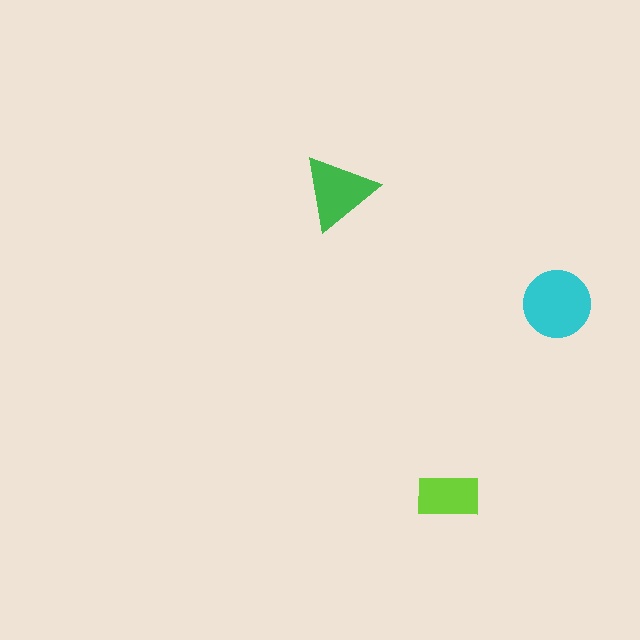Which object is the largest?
The cyan circle.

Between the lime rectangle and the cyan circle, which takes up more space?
The cyan circle.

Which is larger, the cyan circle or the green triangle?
The cyan circle.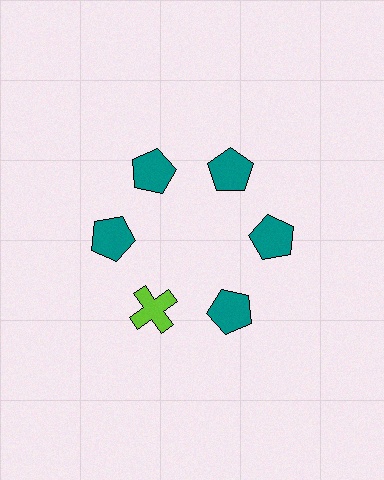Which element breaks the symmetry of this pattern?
The lime cross at roughly the 7 o'clock position breaks the symmetry. All other shapes are teal pentagons.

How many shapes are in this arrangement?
There are 6 shapes arranged in a ring pattern.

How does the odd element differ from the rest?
It differs in both color (lime instead of teal) and shape (cross instead of pentagon).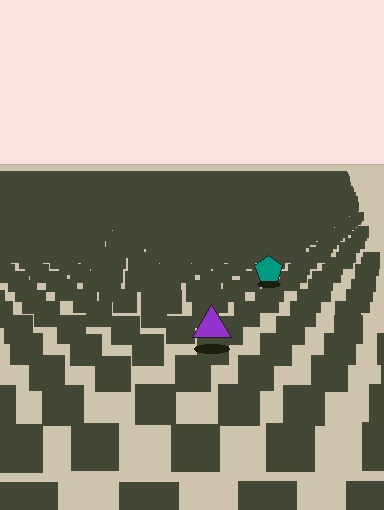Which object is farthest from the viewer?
The teal pentagon is farthest from the viewer. It appears smaller and the ground texture around it is denser.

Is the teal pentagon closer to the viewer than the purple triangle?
No. The purple triangle is closer — you can tell from the texture gradient: the ground texture is coarser near it.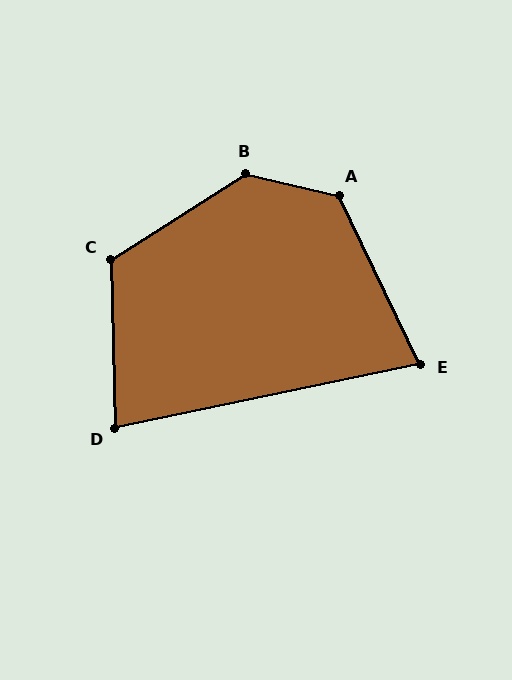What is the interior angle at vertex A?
Approximately 129 degrees (obtuse).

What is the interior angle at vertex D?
Approximately 80 degrees (acute).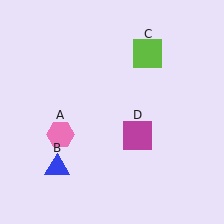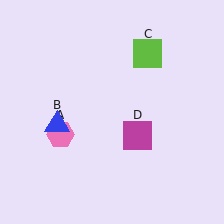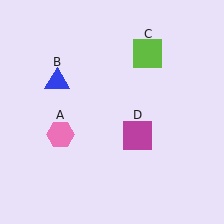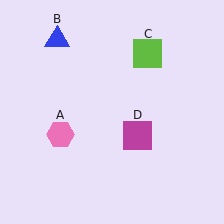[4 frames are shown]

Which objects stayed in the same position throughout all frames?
Pink hexagon (object A) and lime square (object C) and magenta square (object D) remained stationary.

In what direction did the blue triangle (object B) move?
The blue triangle (object B) moved up.